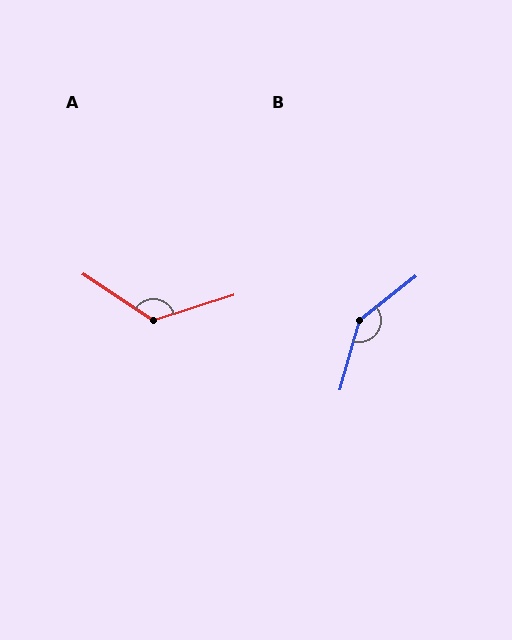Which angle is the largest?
B, at approximately 144 degrees.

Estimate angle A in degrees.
Approximately 129 degrees.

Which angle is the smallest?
A, at approximately 129 degrees.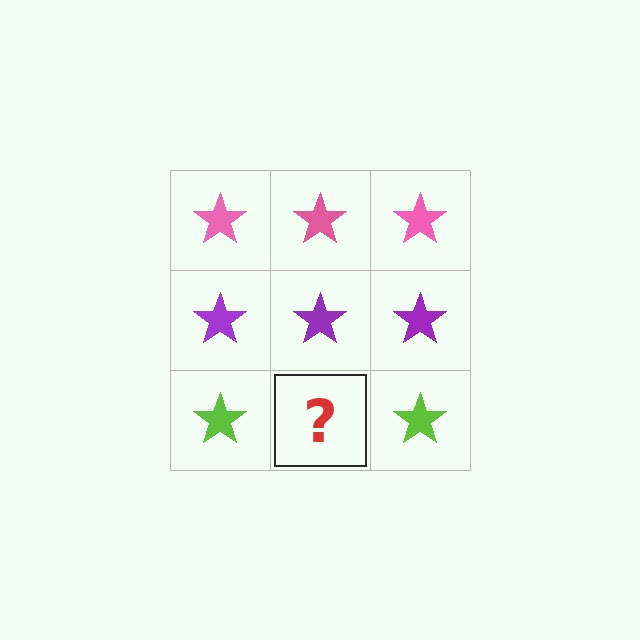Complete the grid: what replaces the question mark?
The question mark should be replaced with a lime star.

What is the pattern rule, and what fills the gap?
The rule is that each row has a consistent color. The gap should be filled with a lime star.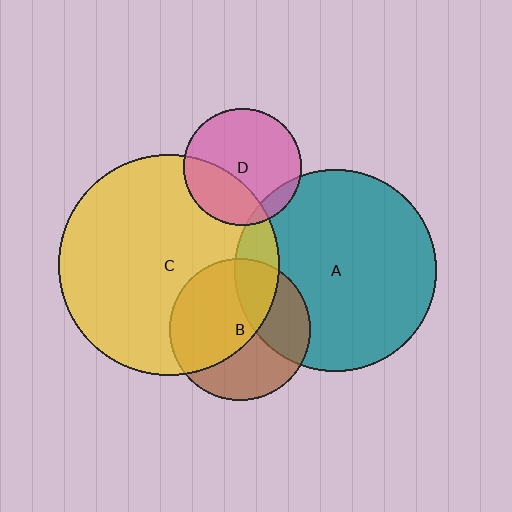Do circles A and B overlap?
Yes.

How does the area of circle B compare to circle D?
Approximately 1.4 times.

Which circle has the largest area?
Circle C (yellow).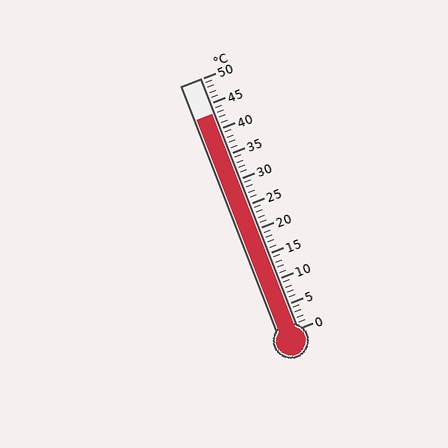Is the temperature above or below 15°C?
The temperature is above 15°C.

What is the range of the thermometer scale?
The thermometer scale ranges from 0°C to 50°C.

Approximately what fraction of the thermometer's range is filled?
The thermometer is filled to approximately 85% of its range.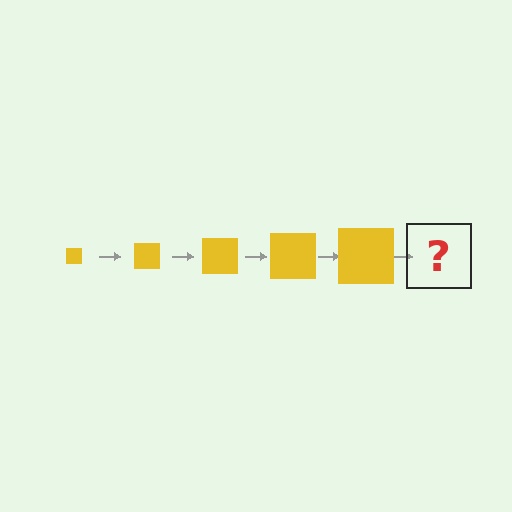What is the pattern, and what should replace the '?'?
The pattern is that the square gets progressively larger each step. The '?' should be a yellow square, larger than the previous one.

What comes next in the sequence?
The next element should be a yellow square, larger than the previous one.